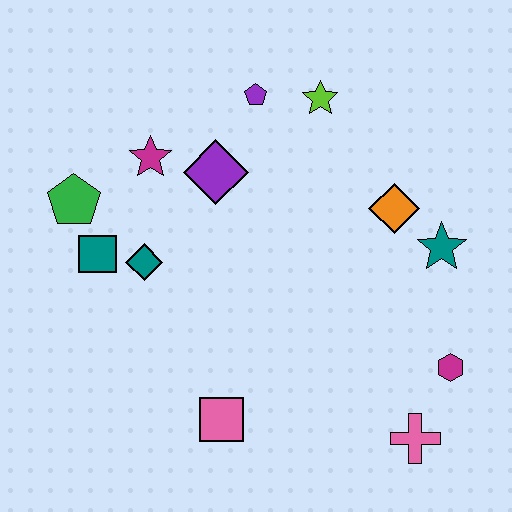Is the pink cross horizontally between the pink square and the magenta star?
No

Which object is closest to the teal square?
The teal diamond is closest to the teal square.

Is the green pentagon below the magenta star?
Yes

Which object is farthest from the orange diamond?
The green pentagon is farthest from the orange diamond.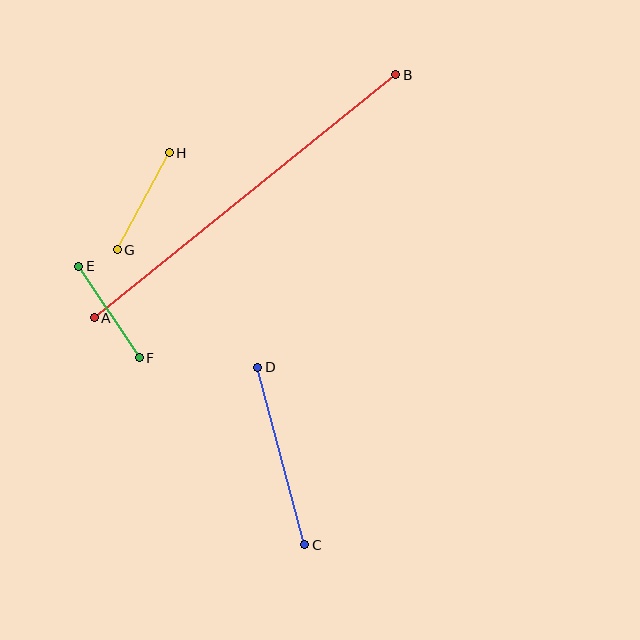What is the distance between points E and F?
The distance is approximately 110 pixels.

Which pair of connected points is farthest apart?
Points A and B are farthest apart.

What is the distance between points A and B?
The distance is approximately 387 pixels.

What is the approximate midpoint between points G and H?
The midpoint is at approximately (143, 201) pixels.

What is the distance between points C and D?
The distance is approximately 184 pixels.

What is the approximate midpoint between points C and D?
The midpoint is at approximately (281, 456) pixels.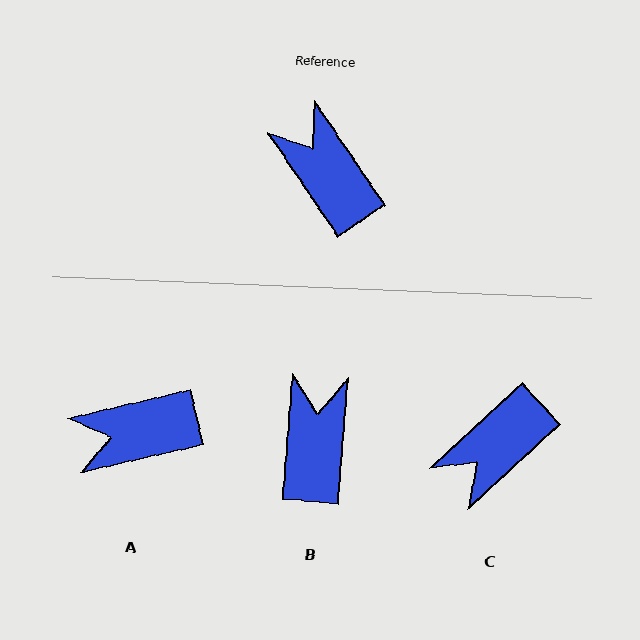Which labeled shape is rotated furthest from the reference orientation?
C, about 99 degrees away.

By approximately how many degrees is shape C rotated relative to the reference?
Approximately 99 degrees counter-clockwise.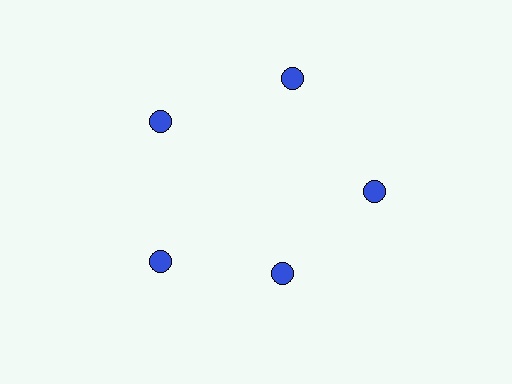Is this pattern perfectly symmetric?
No. The 5 blue circles are arranged in a ring, but one element near the 5 o'clock position is pulled inward toward the center, breaking the 5-fold rotational symmetry.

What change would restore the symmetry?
The symmetry would be restored by moving it outward, back onto the ring so that all 5 circles sit at equal angles and equal distance from the center.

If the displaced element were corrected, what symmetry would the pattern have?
It would have 5-fold rotational symmetry — the pattern would map onto itself every 72 degrees.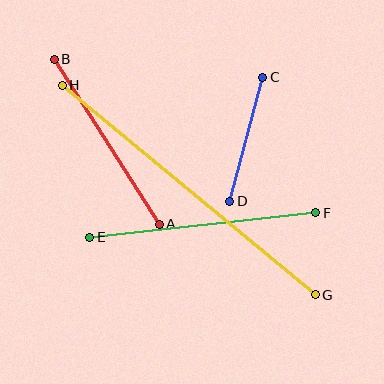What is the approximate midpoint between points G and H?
The midpoint is at approximately (189, 190) pixels.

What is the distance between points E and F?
The distance is approximately 227 pixels.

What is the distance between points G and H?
The distance is approximately 328 pixels.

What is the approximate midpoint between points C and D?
The midpoint is at approximately (246, 139) pixels.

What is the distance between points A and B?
The distance is approximately 196 pixels.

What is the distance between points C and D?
The distance is approximately 129 pixels.